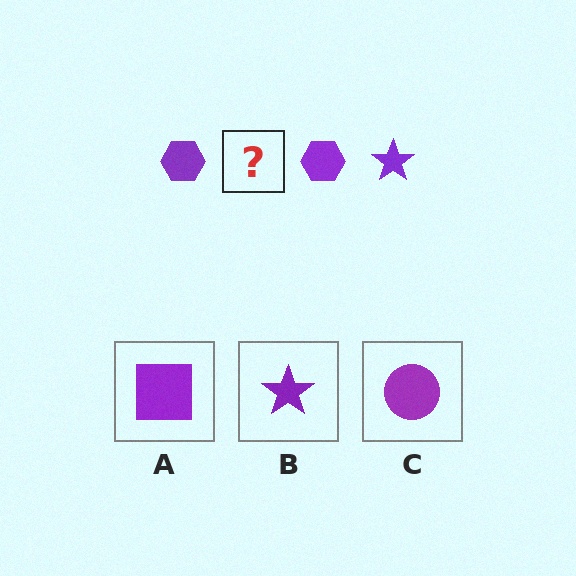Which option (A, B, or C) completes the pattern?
B.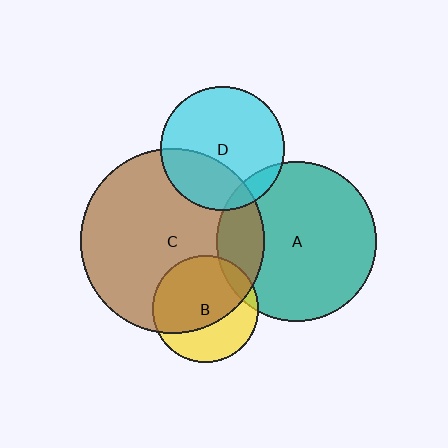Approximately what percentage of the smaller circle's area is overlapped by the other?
Approximately 30%.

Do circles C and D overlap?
Yes.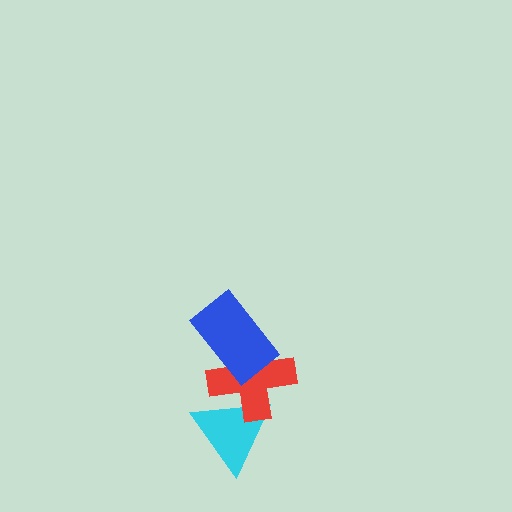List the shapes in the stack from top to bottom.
From top to bottom: the blue rectangle, the red cross, the cyan triangle.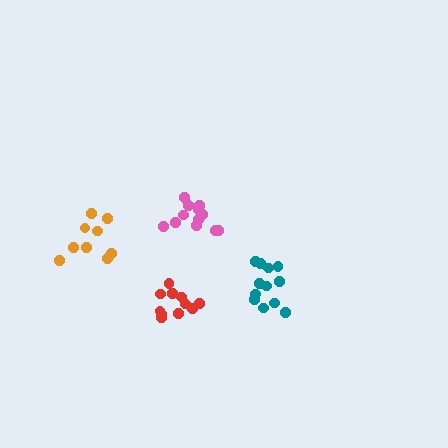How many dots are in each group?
Group 1: 12 dots, Group 2: 11 dots, Group 3: 12 dots, Group 4: 10 dots (45 total).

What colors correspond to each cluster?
The clusters are colored: pink, red, teal, orange.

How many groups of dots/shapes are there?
There are 4 groups.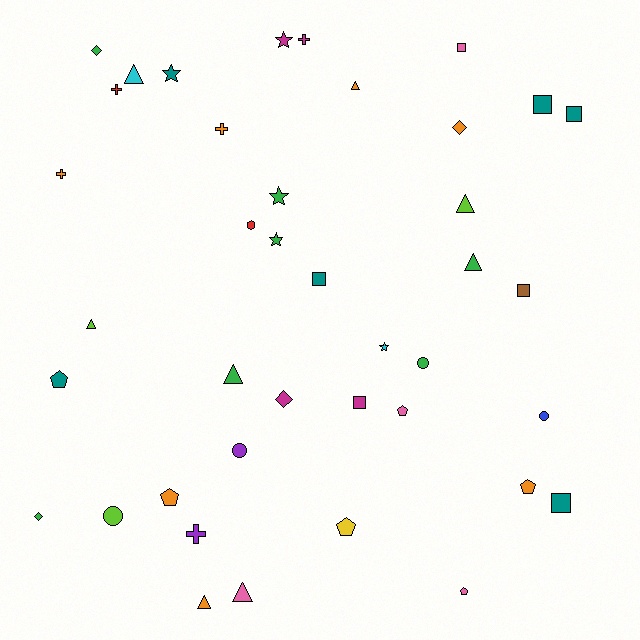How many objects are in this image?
There are 40 objects.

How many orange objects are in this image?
There are 7 orange objects.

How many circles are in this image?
There are 4 circles.